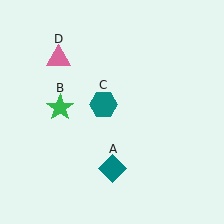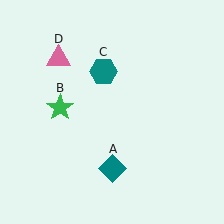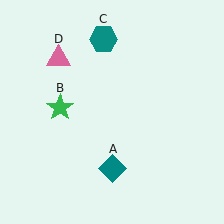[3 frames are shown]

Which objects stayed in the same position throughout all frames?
Teal diamond (object A) and green star (object B) and pink triangle (object D) remained stationary.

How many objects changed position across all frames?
1 object changed position: teal hexagon (object C).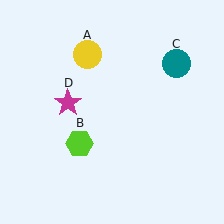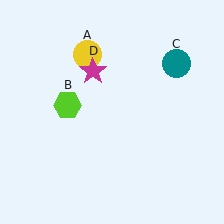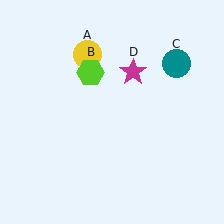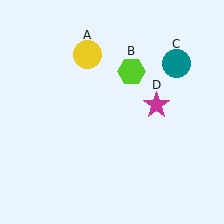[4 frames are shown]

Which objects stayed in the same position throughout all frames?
Yellow circle (object A) and teal circle (object C) remained stationary.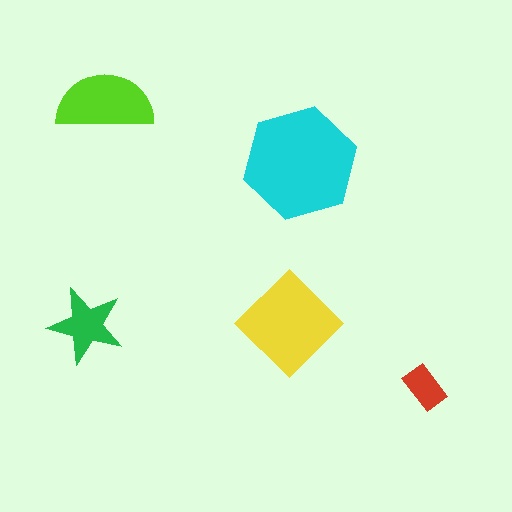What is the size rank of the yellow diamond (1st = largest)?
2nd.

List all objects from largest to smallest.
The cyan hexagon, the yellow diamond, the lime semicircle, the green star, the red rectangle.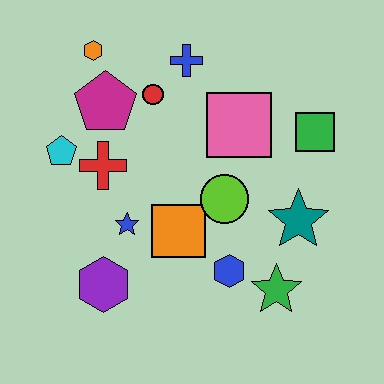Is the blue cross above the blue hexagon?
Yes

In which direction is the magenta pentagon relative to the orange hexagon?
The magenta pentagon is below the orange hexagon.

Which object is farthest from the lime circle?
The orange hexagon is farthest from the lime circle.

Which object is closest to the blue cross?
The red circle is closest to the blue cross.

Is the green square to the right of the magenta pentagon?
Yes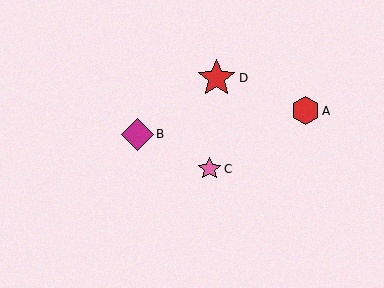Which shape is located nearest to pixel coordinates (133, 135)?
The magenta diamond (labeled B) at (137, 134) is nearest to that location.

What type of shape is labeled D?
Shape D is a red star.